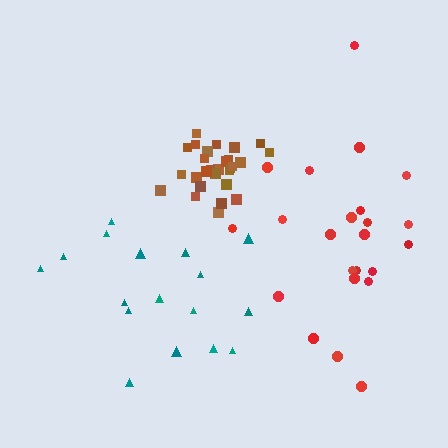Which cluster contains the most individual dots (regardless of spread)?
Brown (30).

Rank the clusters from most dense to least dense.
brown, teal, red.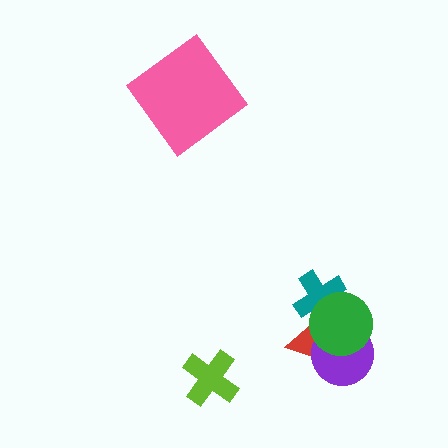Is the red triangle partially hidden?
Yes, it is partially covered by another shape.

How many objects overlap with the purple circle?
2 objects overlap with the purple circle.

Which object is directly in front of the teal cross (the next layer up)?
The red triangle is directly in front of the teal cross.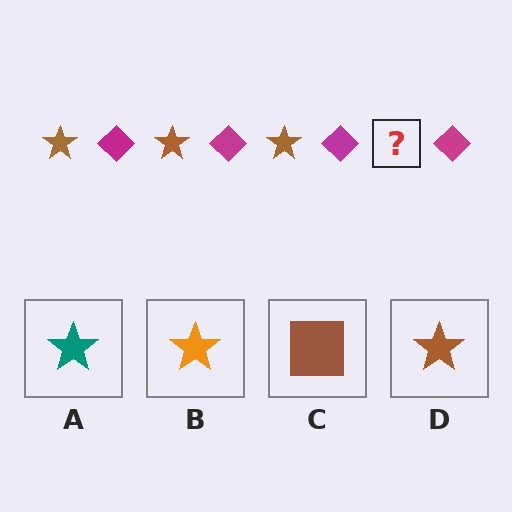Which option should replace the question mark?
Option D.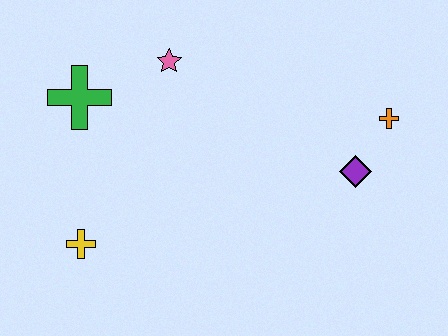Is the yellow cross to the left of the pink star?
Yes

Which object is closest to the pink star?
The green cross is closest to the pink star.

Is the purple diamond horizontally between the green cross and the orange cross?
Yes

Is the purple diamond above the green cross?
No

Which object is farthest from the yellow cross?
The orange cross is farthest from the yellow cross.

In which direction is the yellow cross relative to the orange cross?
The yellow cross is to the left of the orange cross.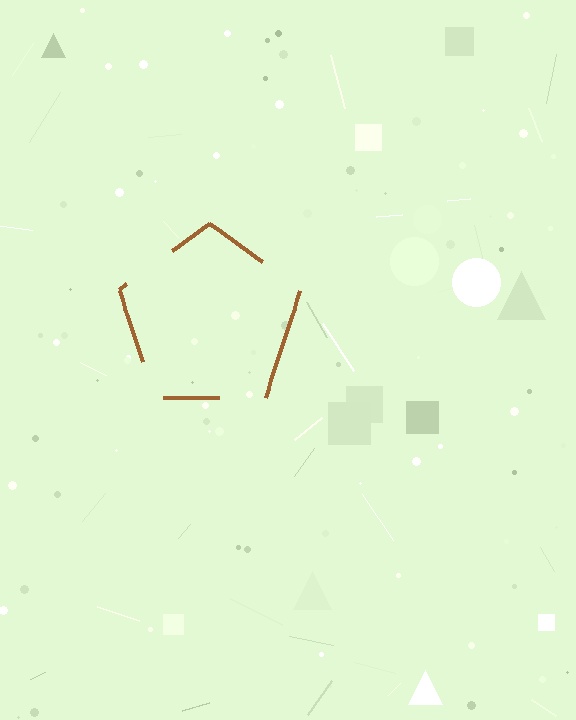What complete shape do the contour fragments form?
The contour fragments form a pentagon.